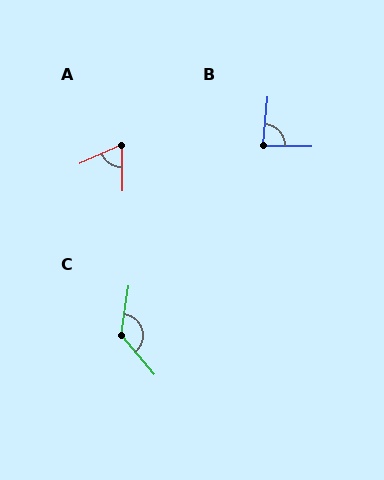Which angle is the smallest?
A, at approximately 66 degrees.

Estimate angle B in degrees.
Approximately 85 degrees.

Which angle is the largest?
C, at approximately 131 degrees.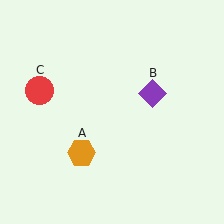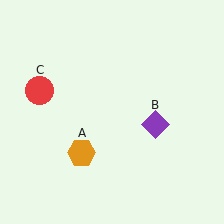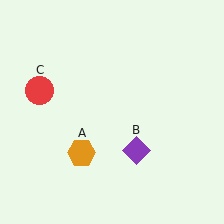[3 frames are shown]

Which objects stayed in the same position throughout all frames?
Orange hexagon (object A) and red circle (object C) remained stationary.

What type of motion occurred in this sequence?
The purple diamond (object B) rotated clockwise around the center of the scene.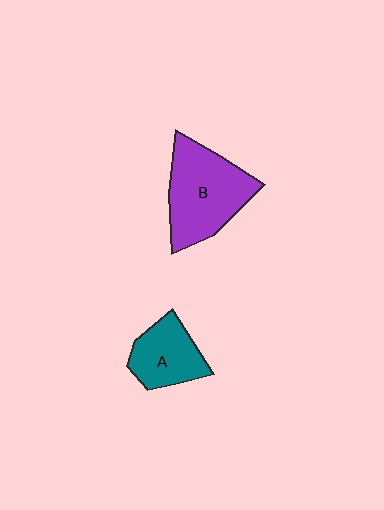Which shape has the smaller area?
Shape A (teal).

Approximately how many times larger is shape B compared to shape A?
Approximately 1.7 times.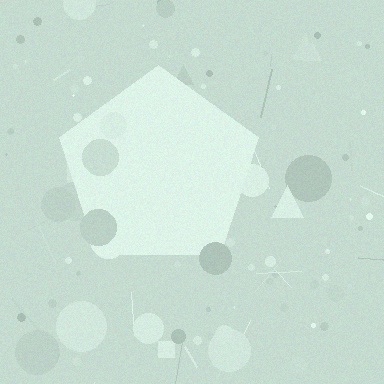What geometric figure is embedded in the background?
A pentagon is embedded in the background.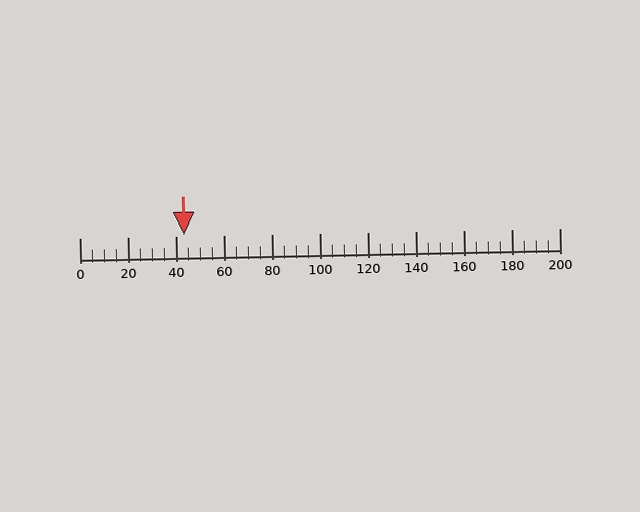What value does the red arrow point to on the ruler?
The red arrow points to approximately 43.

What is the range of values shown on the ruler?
The ruler shows values from 0 to 200.